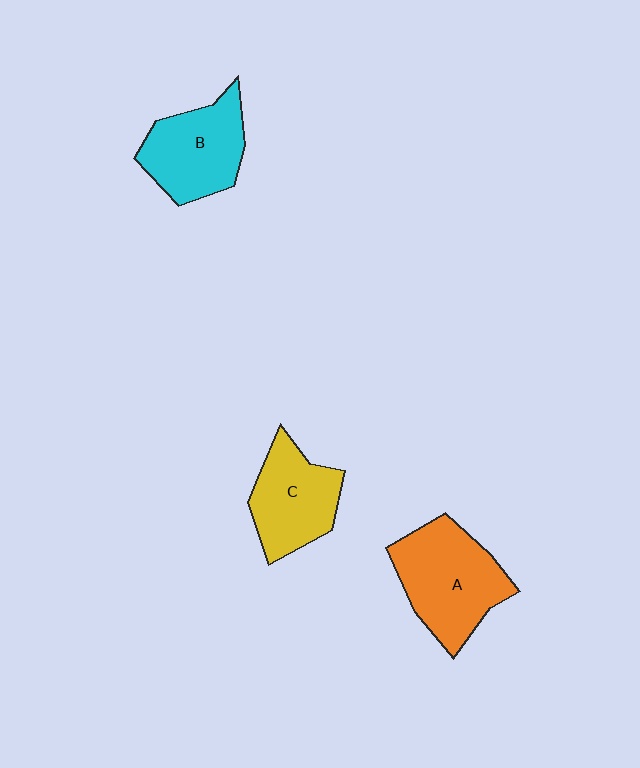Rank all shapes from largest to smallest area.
From largest to smallest: A (orange), B (cyan), C (yellow).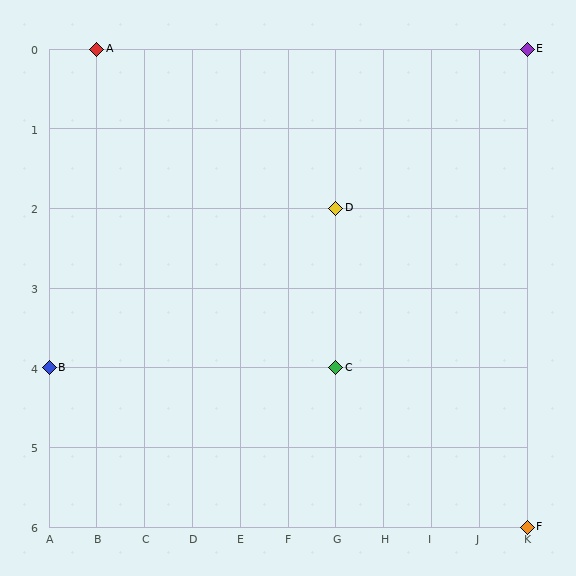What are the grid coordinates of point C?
Point C is at grid coordinates (G, 4).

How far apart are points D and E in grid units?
Points D and E are 4 columns and 2 rows apart (about 4.5 grid units diagonally).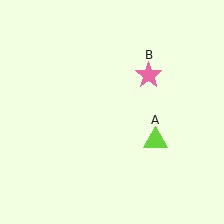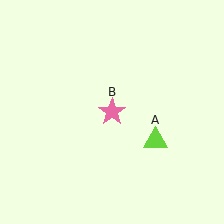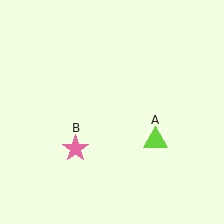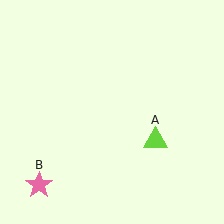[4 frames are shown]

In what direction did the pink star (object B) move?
The pink star (object B) moved down and to the left.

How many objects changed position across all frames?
1 object changed position: pink star (object B).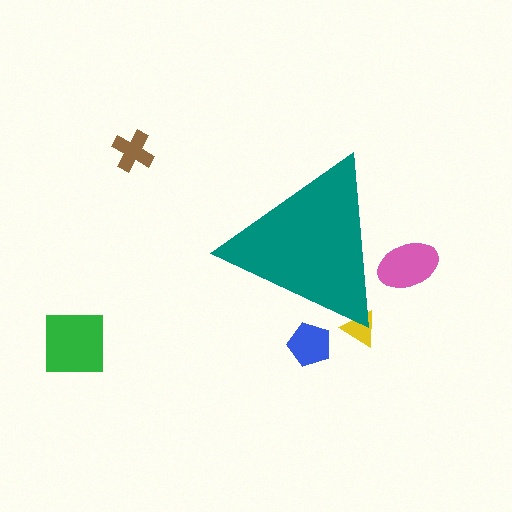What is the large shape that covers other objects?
A teal triangle.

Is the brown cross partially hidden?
No, the brown cross is fully visible.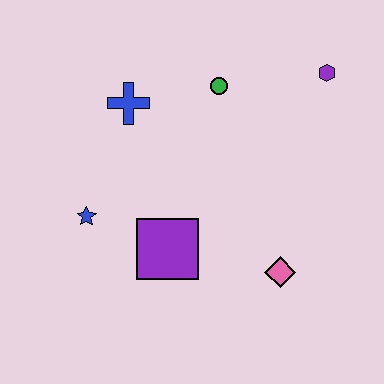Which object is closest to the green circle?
The blue cross is closest to the green circle.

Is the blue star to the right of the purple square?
No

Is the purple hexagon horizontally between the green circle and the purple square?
No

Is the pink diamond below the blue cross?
Yes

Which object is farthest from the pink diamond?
The blue cross is farthest from the pink diamond.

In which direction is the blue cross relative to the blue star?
The blue cross is above the blue star.